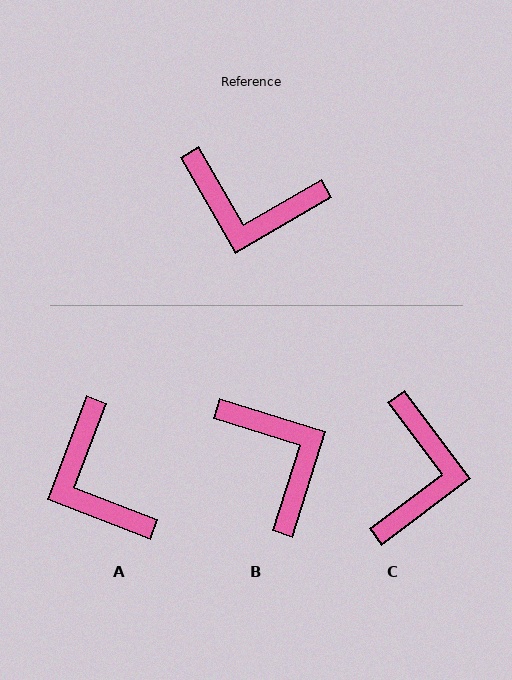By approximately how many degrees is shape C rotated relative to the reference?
Approximately 97 degrees counter-clockwise.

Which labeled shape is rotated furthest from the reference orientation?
B, about 132 degrees away.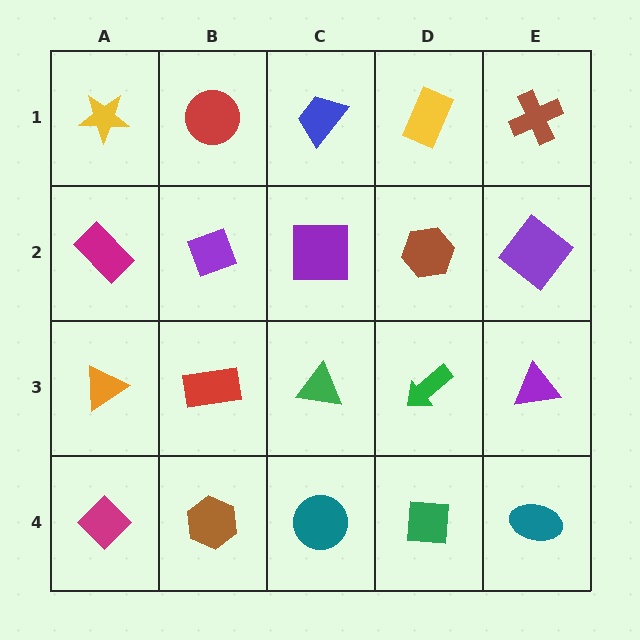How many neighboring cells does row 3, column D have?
4.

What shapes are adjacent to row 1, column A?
A magenta rectangle (row 2, column A), a red circle (row 1, column B).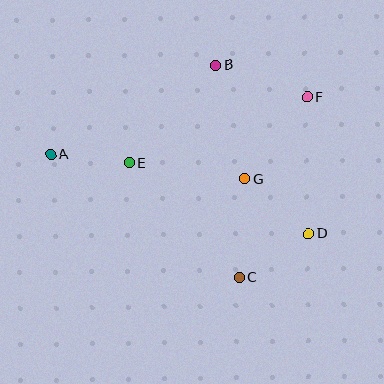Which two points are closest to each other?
Points A and E are closest to each other.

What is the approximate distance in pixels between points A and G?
The distance between A and G is approximately 195 pixels.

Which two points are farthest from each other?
Points A and D are farthest from each other.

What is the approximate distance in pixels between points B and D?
The distance between B and D is approximately 192 pixels.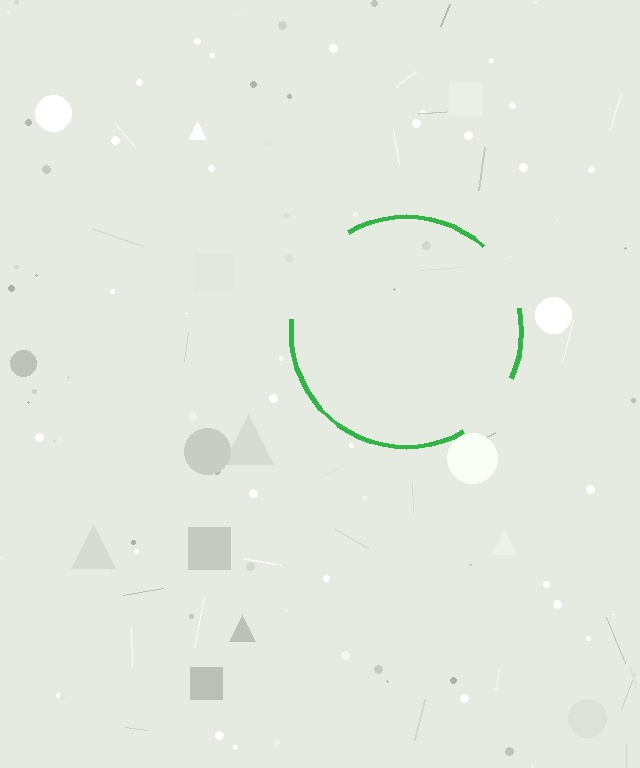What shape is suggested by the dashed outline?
The dashed outline suggests a circle.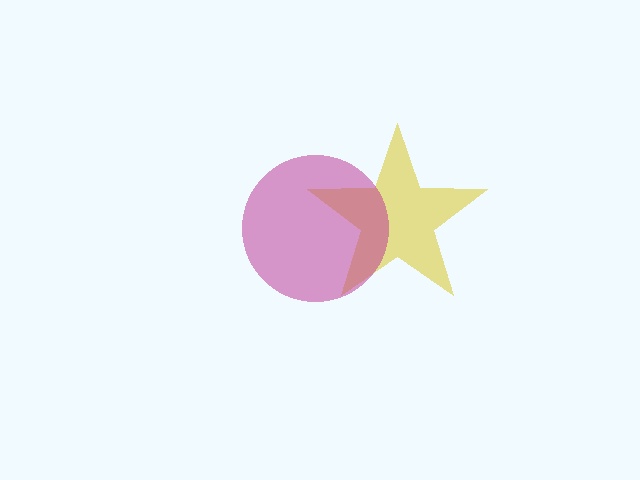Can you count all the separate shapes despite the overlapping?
Yes, there are 2 separate shapes.